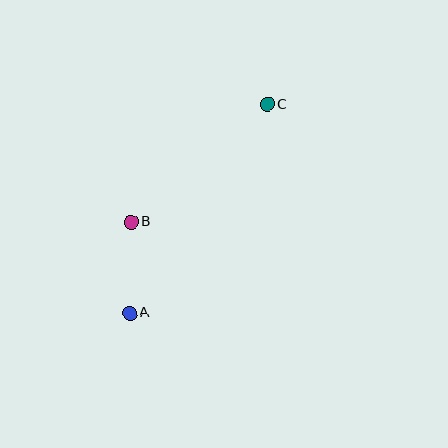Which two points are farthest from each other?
Points A and C are farthest from each other.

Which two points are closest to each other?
Points A and B are closest to each other.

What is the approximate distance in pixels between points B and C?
The distance between B and C is approximately 180 pixels.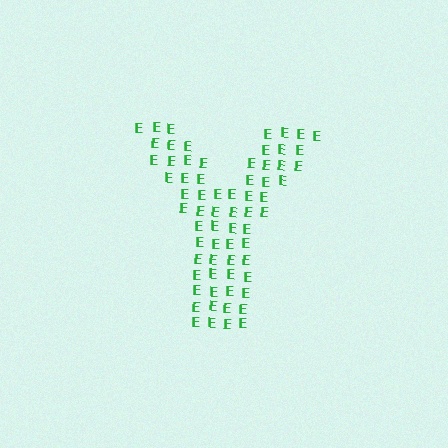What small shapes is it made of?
It is made of small letter E's.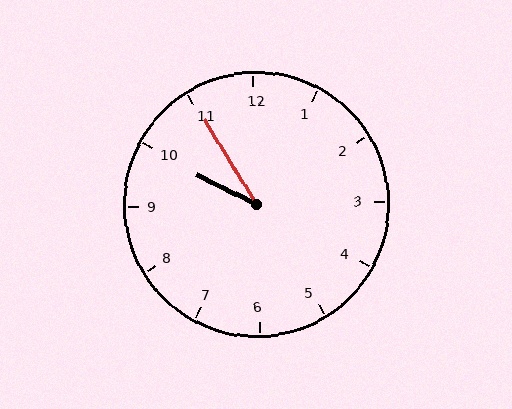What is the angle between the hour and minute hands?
Approximately 32 degrees.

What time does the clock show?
9:55.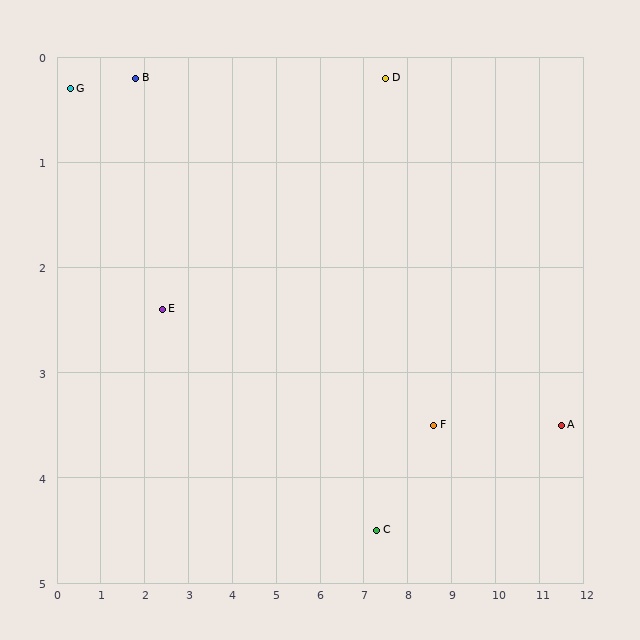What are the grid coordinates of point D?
Point D is at approximately (7.5, 0.2).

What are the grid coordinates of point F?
Point F is at approximately (8.6, 3.5).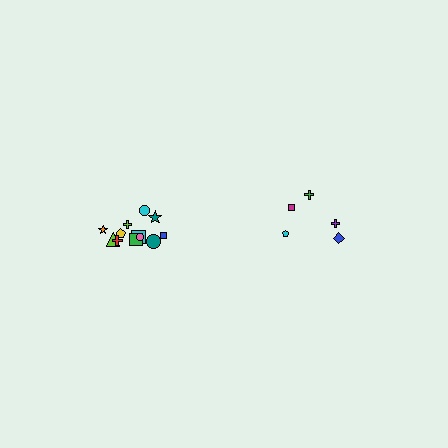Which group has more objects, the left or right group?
The left group.